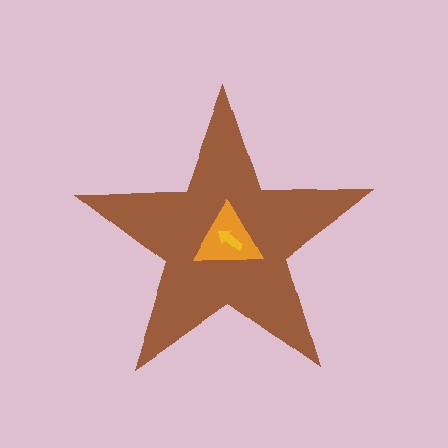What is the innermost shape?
The yellow arrow.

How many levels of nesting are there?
3.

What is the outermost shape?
The brown star.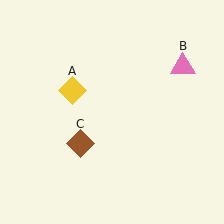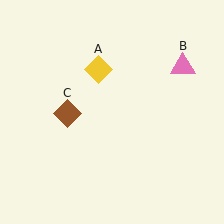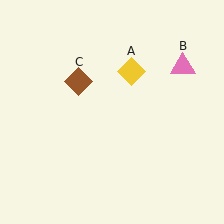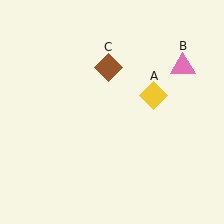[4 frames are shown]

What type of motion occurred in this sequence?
The yellow diamond (object A), brown diamond (object C) rotated clockwise around the center of the scene.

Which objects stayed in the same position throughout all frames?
Pink triangle (object B) remained stationary.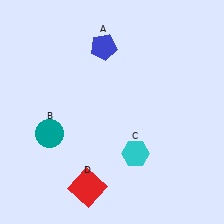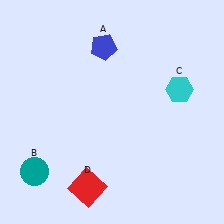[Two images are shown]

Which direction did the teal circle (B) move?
The teal circle (B) moved down.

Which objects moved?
The objects that moved are: the teal circle (B), the cyan hexagon (C).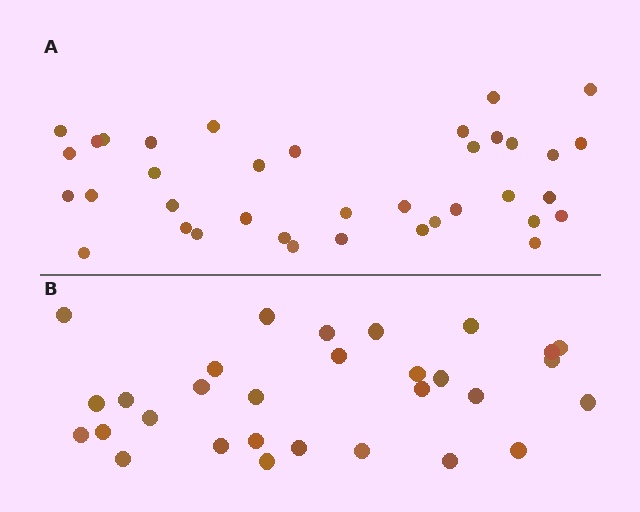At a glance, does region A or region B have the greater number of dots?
Region A (the top region) has more dots.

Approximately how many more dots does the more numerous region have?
Region A has roughly 8 or so more dots than region B.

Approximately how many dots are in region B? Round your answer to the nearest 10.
About 30 dots.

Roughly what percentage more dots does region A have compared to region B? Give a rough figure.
About 25% more.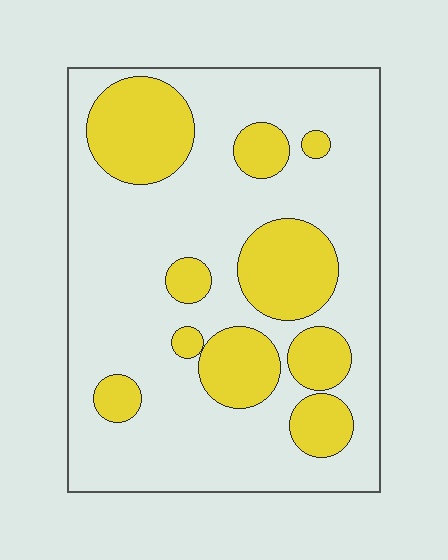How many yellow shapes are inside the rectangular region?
10.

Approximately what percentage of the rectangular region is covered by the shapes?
Approximately 30%.